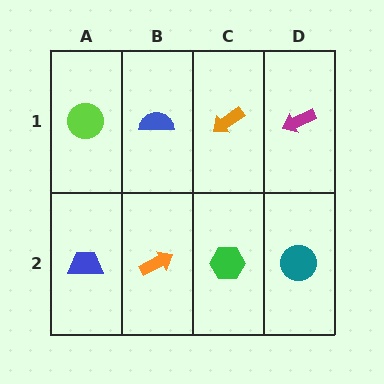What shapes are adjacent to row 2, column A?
A lime circle (row 1, column A), an orange arrow (row 2, column B).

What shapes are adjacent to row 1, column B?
An orange arrow (row 2, column B), a lime circle (row 1, column A), an orange arrow (row 1, column C).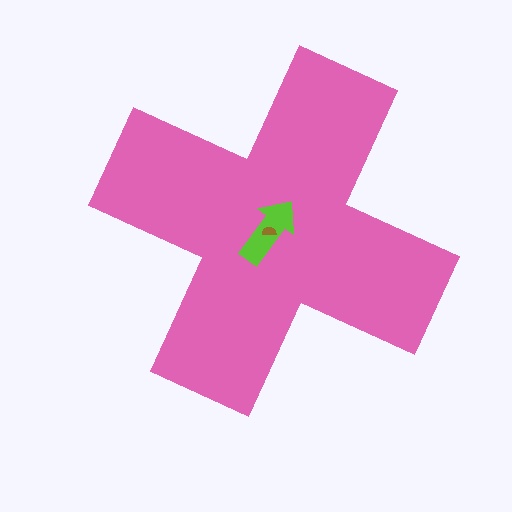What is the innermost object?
The brown semicircle.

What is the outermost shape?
The pink cross.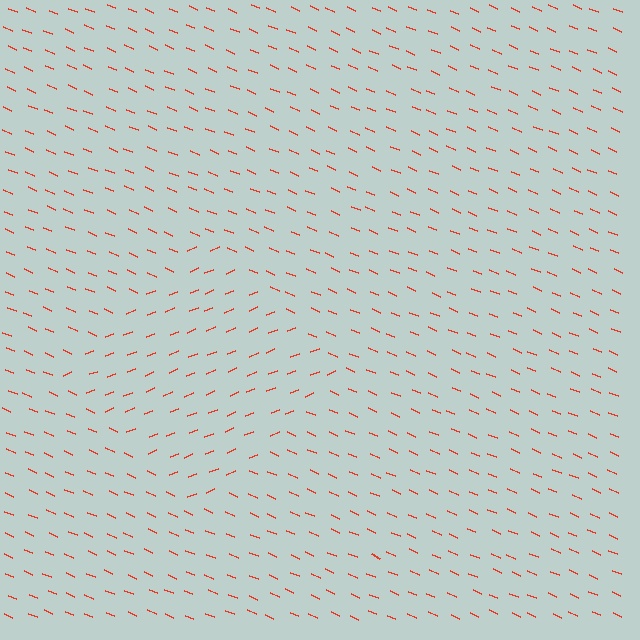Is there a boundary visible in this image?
Yes, there is a texture boundary formed by a change in line orientation.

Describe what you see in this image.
The image is filled with small red line segments. A diamond region in the image has lines oriented differently from the surrounding lines, creating a visible texture boundary.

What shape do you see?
I see a diamond.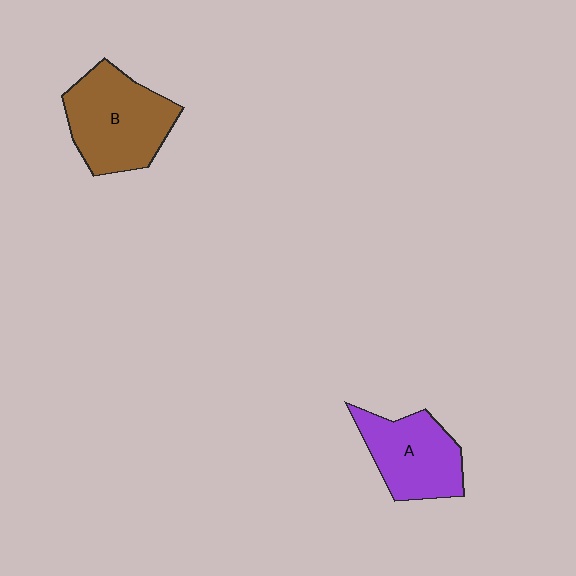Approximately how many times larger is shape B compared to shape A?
Approximately 1.2 times.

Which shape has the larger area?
Shape B (brown).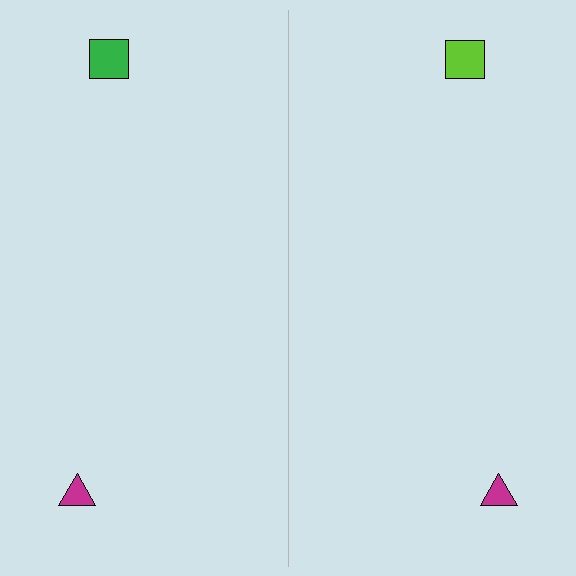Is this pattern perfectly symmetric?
No, the pattern is not perfectly symmetric. The lime square on the right side breaks the symmetry — its mirror counterpart is green.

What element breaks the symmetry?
The lime square on the right side breaks the symmetry — its mirror counterpart is green.